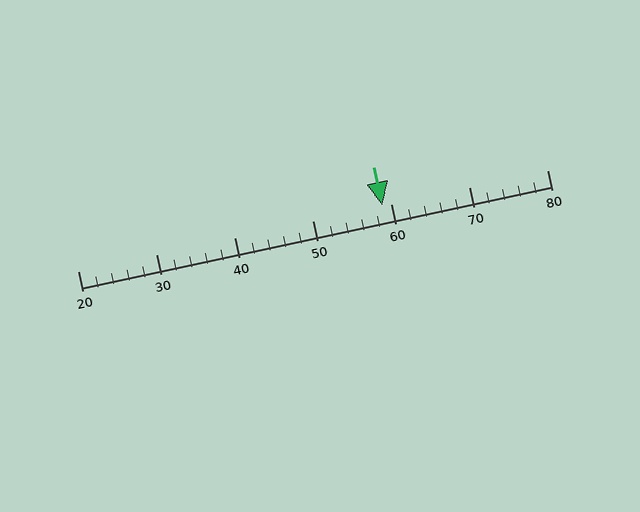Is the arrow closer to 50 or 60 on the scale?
The arrow is closer to 60.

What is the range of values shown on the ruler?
The ruler shows values from 20 to 80.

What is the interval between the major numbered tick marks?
The major tick marks are spaced 10 units apart.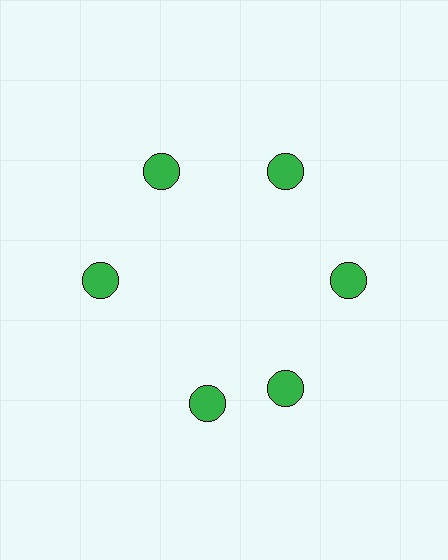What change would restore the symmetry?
The symmetry would be restored by rotating it back into even spacing with its neighbors so that all 6 circles sit at equal angles and equal distance from the center.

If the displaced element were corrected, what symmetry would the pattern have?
It would have 6-fold rotational symmetry — the pattern would map onto itself every 60 degrees.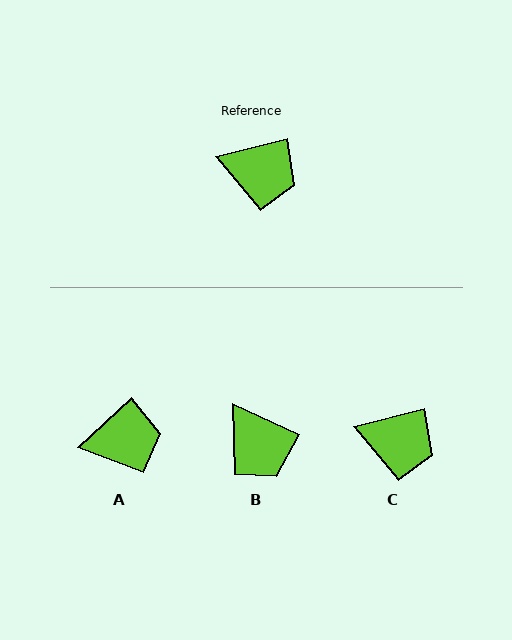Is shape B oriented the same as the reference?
No, it is off by about 38 degrees.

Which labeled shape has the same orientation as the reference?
C.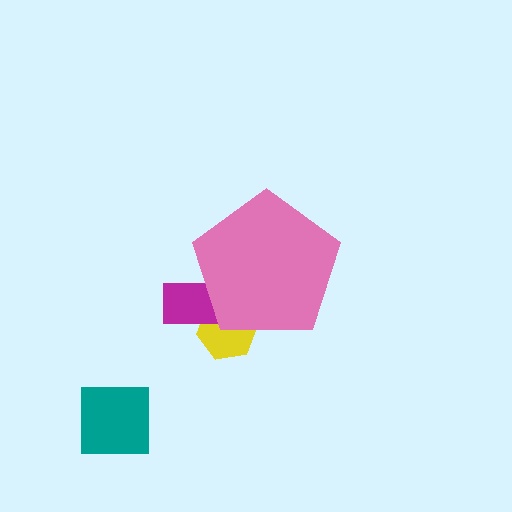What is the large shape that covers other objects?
A pink pentagon.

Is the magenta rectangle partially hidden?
Yes, the magenta rectangle is partially hidden behind the pink pentagon.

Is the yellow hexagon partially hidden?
Yes, the yellow hexagon is partially hidden behind the pink pentagon.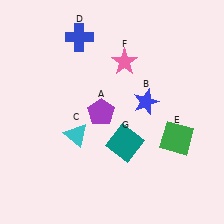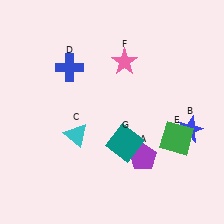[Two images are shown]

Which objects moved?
The objects that moved are: the purple pentagon (A), the blue star (B), the blue cross (D).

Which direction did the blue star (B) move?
The blue star (B) moved right.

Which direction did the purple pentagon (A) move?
The purple pentagon (A) moved down.